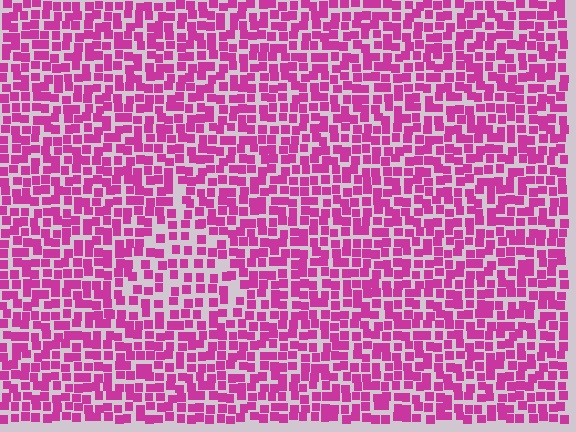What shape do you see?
I see a triangle.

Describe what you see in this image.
The image contains small magenta elements arranged at two different densities. A triangle-shaped region is visible where the elements are less densely packed than the surrounding area.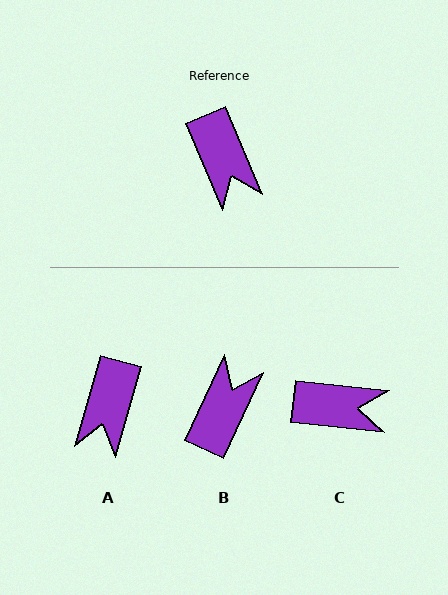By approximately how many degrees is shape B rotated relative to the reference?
Approximately 132 degrees counter-clockwise.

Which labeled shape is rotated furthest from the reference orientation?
B, about 132 degrees away.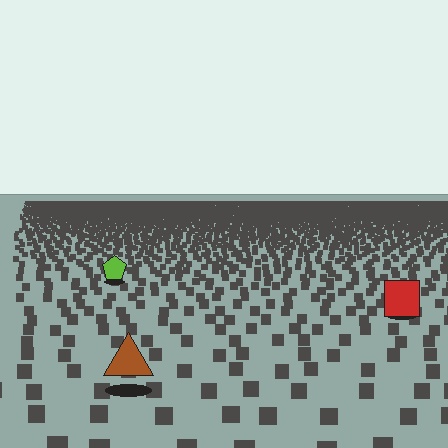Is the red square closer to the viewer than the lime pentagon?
Yes. The red square is closer — you can tell from the texture gradient: the ground texture is coarser near it.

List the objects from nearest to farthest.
From nearest to farthest: the brown triangle, the red square, the lime pentagon.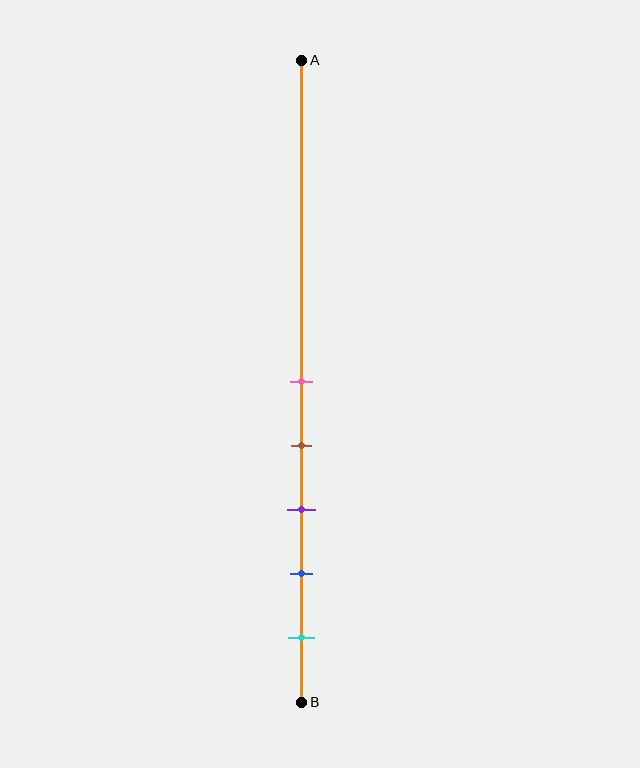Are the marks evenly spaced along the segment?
Yes, the marks are approximately evenly spaced.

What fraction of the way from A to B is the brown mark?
The brown mark is approximately 60% (0.6) of the way from A to B.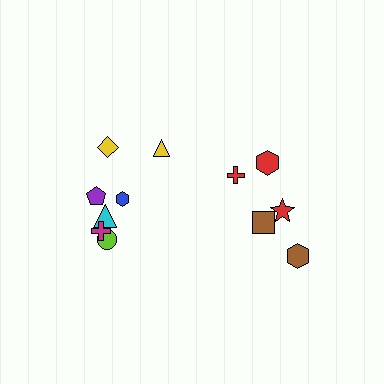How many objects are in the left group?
There are 7 objects.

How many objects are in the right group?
There are 5 objects.